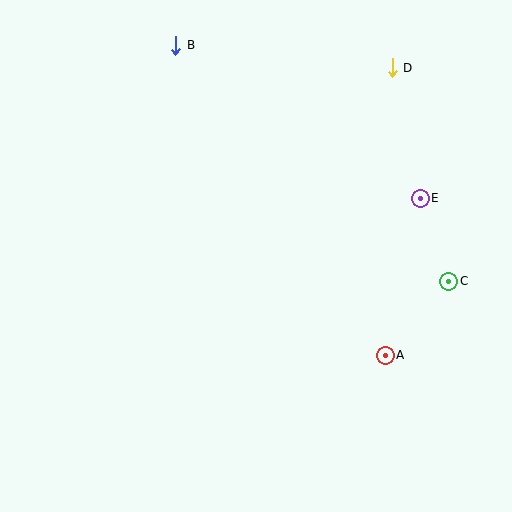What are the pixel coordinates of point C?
Point C is at (449, 281).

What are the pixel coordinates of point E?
Point E is at (420, 198).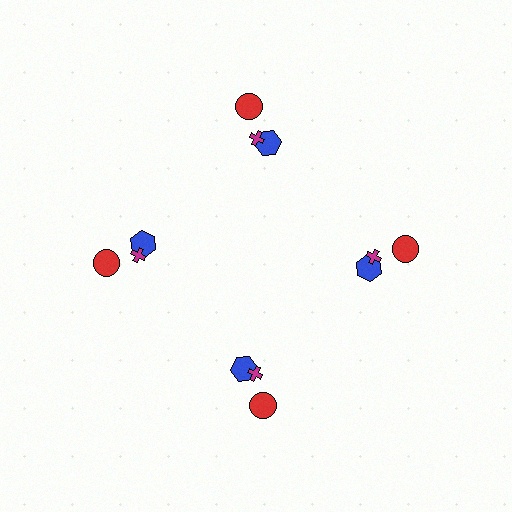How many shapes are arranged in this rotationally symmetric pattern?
There are 12 shapes, arranged in 4 groups of 3.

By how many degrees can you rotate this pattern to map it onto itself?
The pattern maps onto itself every 90 degrees of rotation.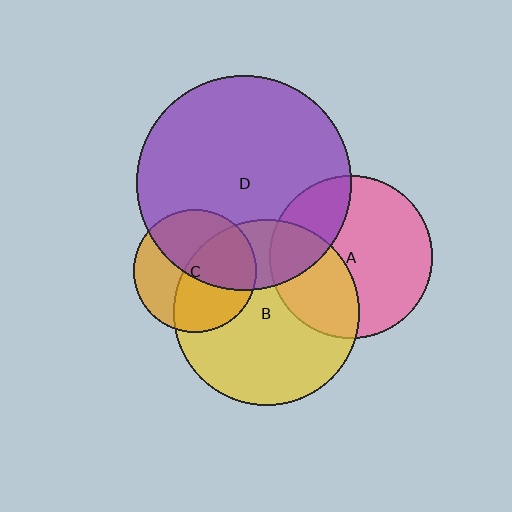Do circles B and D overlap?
Yes.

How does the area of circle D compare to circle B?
Approximately 1.3 times.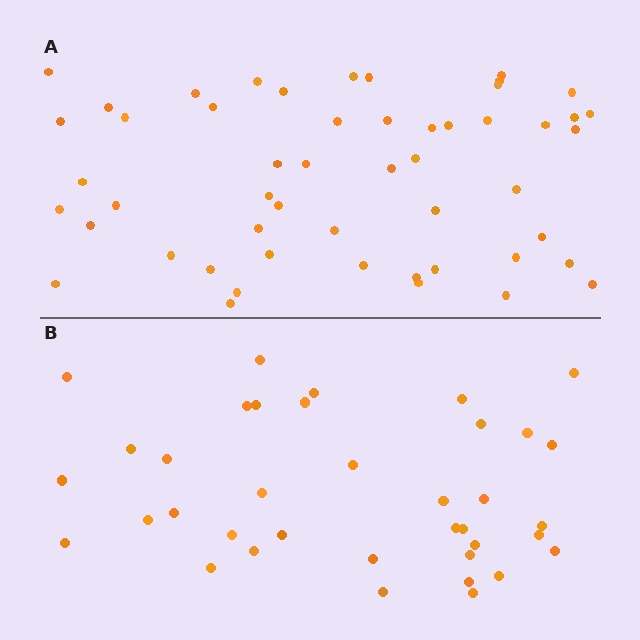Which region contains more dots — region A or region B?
Region A (the top region) has more dots.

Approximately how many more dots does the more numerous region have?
Region A has approximately 15 more dots than region B.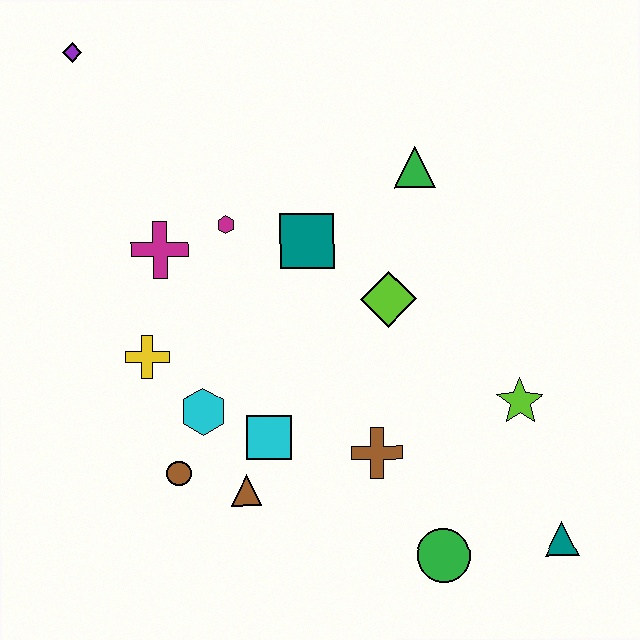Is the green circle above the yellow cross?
No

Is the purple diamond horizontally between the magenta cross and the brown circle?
No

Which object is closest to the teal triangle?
The green circle is closest to the teal triangle.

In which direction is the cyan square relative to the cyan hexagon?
The cyan square is to the right of the cyan hexagon.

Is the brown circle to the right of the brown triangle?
No